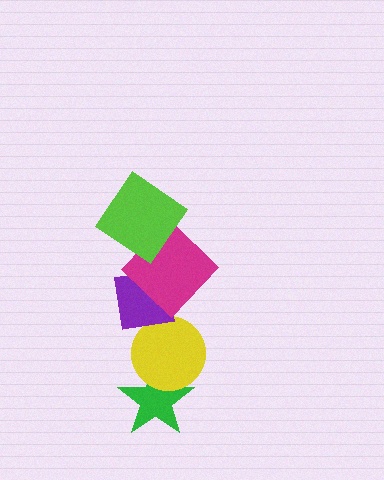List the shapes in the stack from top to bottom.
From top to bottom: the lime diamond, the magenta diamond, the purple square, the yellow circle, the green star.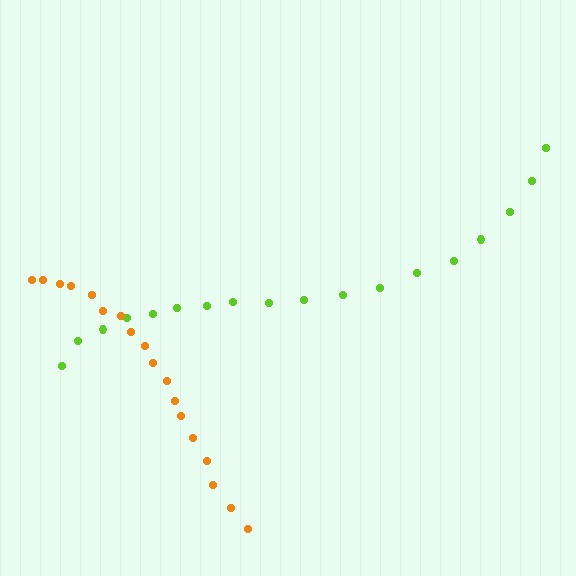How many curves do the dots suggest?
There are 2 distinct paths.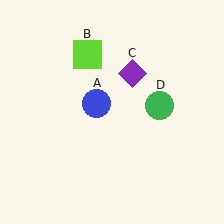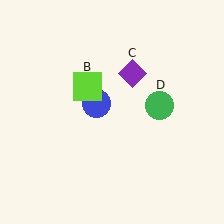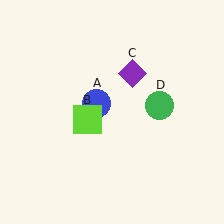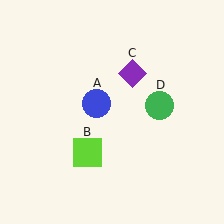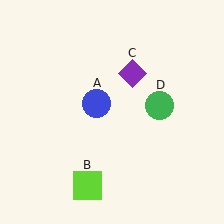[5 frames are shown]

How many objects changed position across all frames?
1 object changed position: lime square (object B).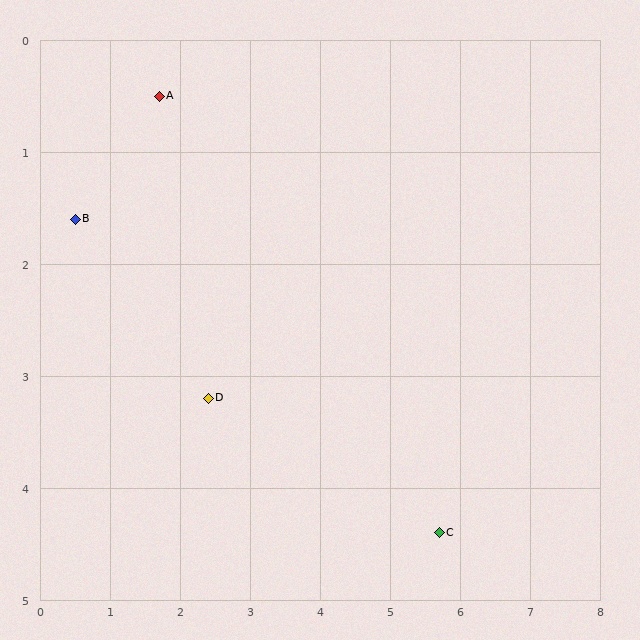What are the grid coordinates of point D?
Point D is at approximately (2.4, 3.2).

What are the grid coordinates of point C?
Point C is at approximately (5.7, 4.4).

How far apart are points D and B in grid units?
Points D and B are about 2.5 grid units apart.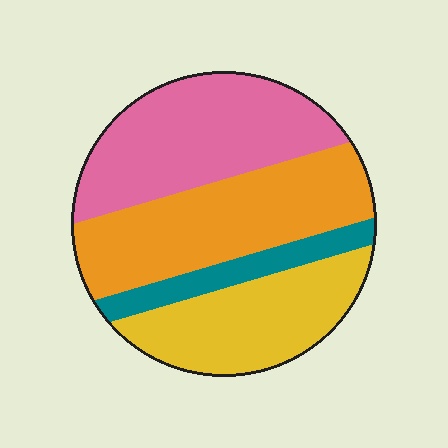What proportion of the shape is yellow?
Yellow takes up about one quarter (1/4) of the shape.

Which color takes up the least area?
Teal, at roughly 10%.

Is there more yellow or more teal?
Yellow.